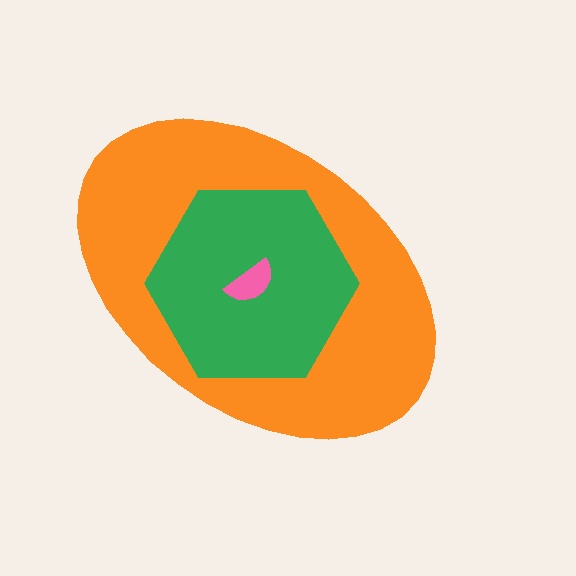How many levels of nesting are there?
3.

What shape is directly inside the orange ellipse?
The green hexagon.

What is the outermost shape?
The orange ellipse.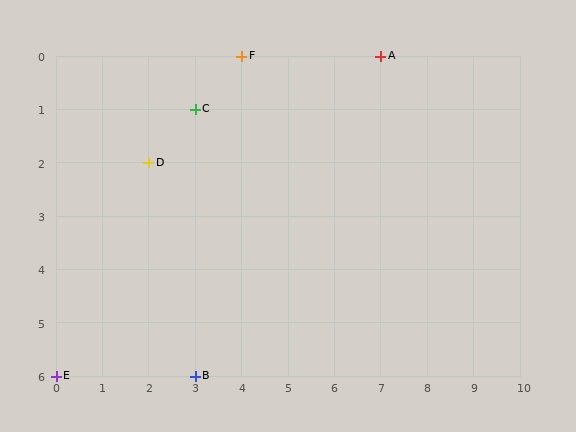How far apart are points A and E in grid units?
Points A and E are 7 columns and 6 rows apart (about 9.2 grid units diagonally).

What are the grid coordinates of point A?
Point A is at grid coordinates (7, 0).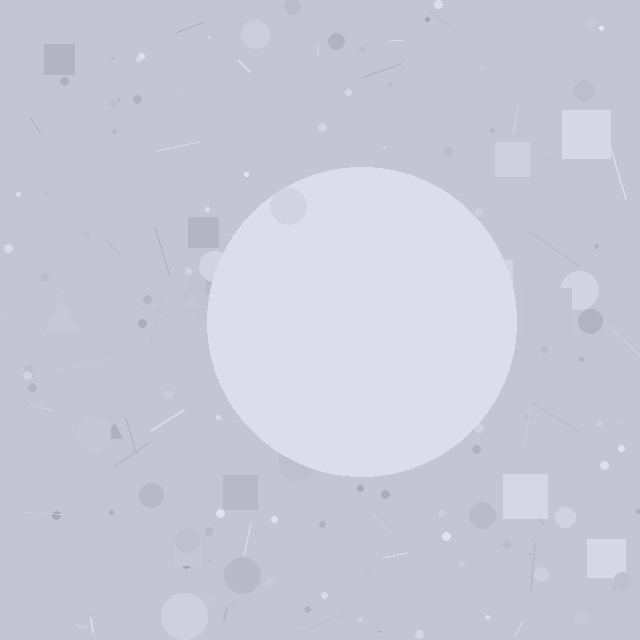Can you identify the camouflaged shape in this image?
The camouflaged shape is a circle.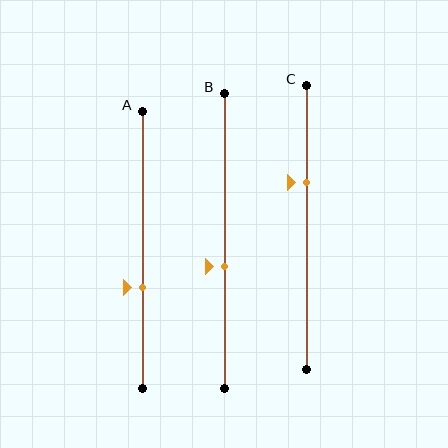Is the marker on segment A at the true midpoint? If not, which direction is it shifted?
No, the marker on segment A is shifted downward by about 14% of the segment length.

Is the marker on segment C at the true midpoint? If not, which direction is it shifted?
No, the marker on segment C is shifted upward by about 16% of the segment length.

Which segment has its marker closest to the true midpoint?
Segment B has its marker closest to the true midpoint.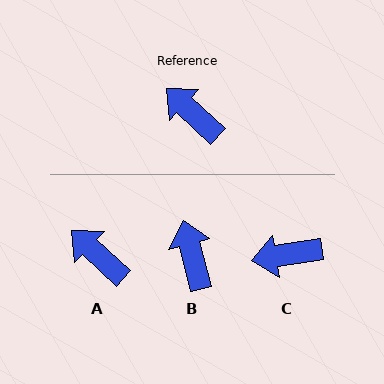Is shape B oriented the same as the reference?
No, it is off by about 33 degrees.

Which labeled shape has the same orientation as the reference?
A.